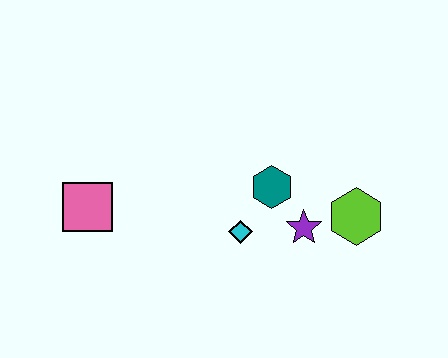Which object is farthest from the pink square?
The lime hexagon is farthest from the pink square.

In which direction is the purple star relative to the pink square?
The purple star is to the right of the pink square.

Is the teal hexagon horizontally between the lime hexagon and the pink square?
Yes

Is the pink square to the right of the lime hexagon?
No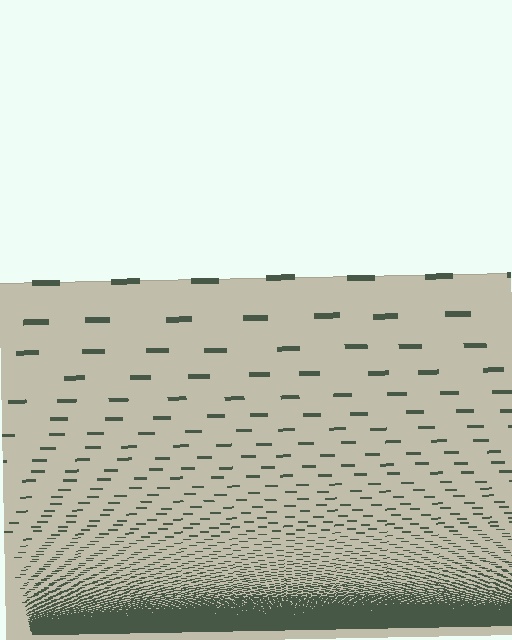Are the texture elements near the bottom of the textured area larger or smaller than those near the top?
Smaller. The gradient is inverted — elements near the bottom are smaller and denser.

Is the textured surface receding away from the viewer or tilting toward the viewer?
The surface appears to tilt toward the viewer. Texture elements get larger and sparser toward the top.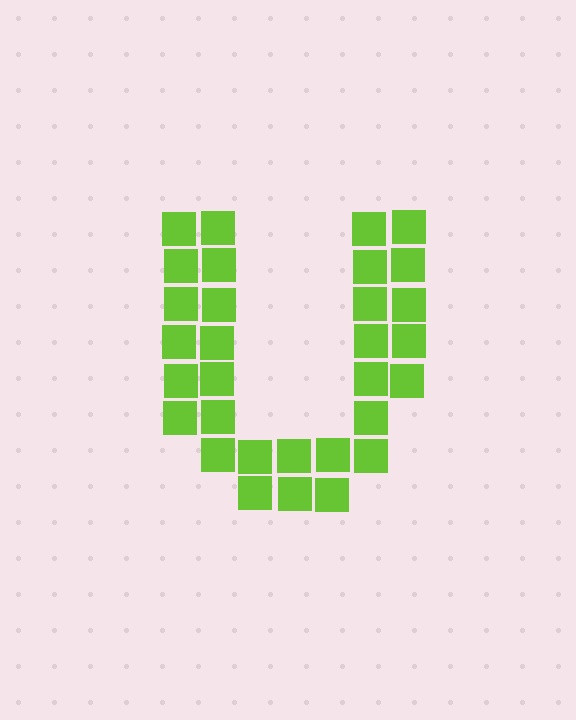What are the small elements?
The small elements are squares.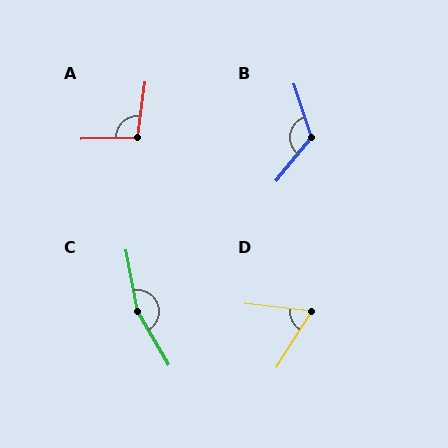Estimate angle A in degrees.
Approximately 99 degrees.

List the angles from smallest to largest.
D (64°), A (99°), B (123°), C (160°).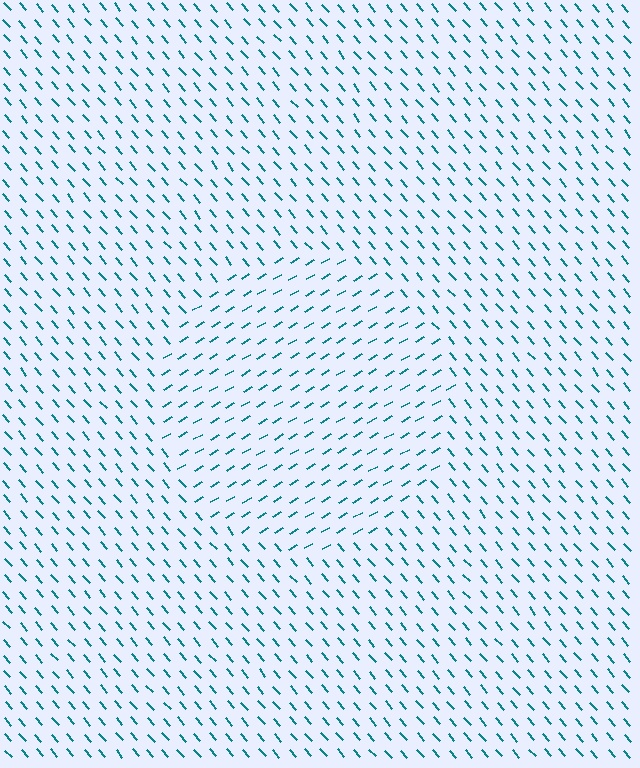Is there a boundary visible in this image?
Yes, there is a texture boundary formed by a change in line orientation.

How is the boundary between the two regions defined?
The boundary is defined purely by a change in line orientation (approximately 80 degrees difference). All lines are the same color and thickness.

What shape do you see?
I see a circle.